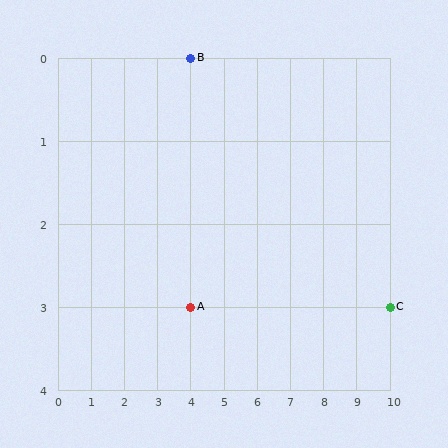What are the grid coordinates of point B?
Point B is at grid coordinates (4, 0).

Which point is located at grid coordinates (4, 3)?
Point A is at (4, 3).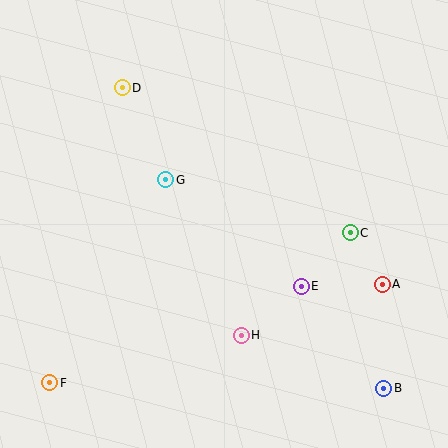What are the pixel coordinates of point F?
Point F is at (50, 383).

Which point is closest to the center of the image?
Point G at (166, 180) is closest to the center.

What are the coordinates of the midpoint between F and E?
The midpoint between F and E is at (176, 335).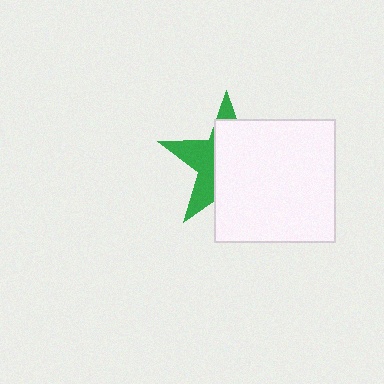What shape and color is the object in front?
The object in front is a white rectangle.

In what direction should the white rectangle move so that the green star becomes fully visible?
The white rectangle should move right. That is the shortest direction to clear the overlap and leave the green star fully visible.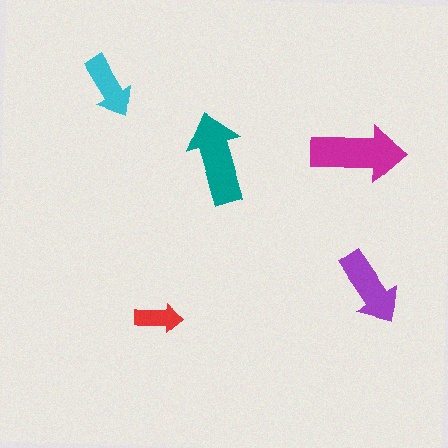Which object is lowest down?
The red arrow is bottommost.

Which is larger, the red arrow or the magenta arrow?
The magenta one.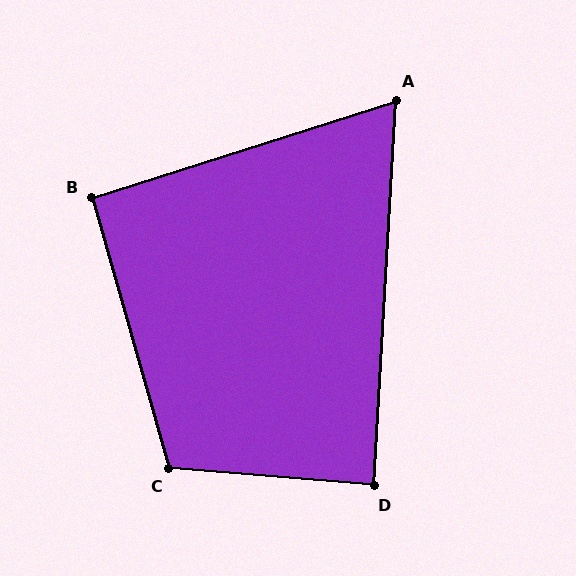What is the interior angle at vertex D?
Approximately 88 degrees (approximately right).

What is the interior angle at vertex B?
Approximately 92 degrees (approximately right).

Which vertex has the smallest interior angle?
A, at approximately 69 degrees.